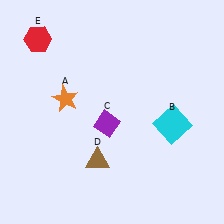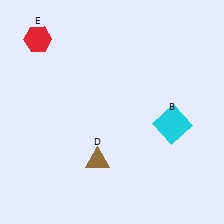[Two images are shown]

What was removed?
The orange star (A), the purple diamond (C) were removed in Image 2.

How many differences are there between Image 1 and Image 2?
There are 2 differences between the two images.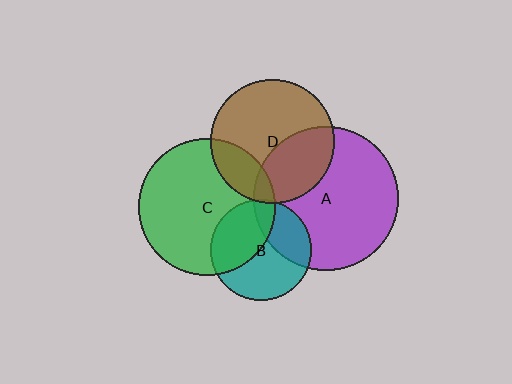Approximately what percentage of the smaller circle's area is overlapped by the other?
Approximately 40%.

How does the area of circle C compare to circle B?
Approximately 1.8 times.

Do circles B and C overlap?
Yes.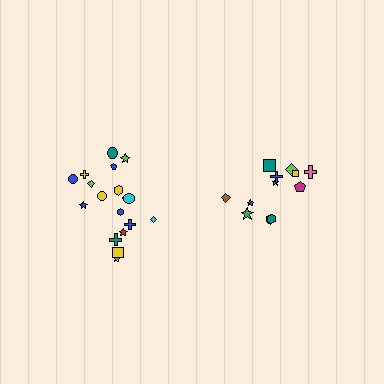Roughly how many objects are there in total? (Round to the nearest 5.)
Roughly 30 objects in total.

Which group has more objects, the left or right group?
The left group.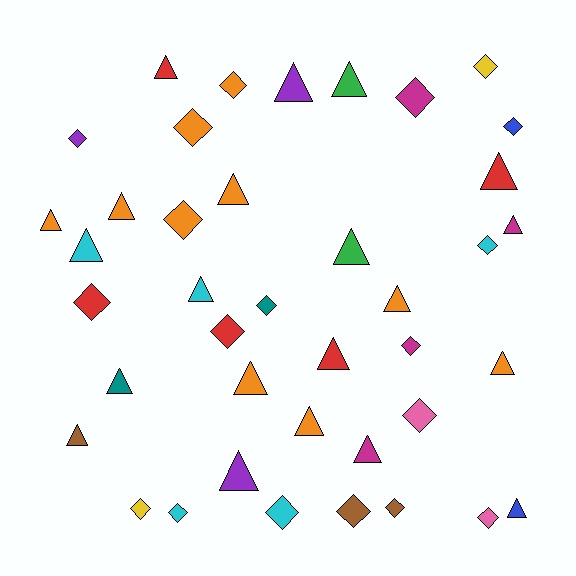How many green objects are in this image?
There are 2 green objects.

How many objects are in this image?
There are 40 objects.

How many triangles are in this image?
There are 21 triangles.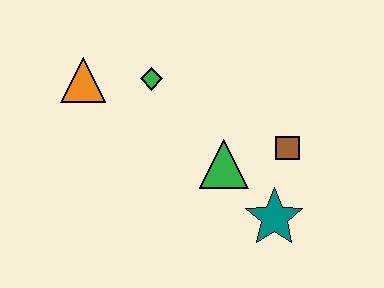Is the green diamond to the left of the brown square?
Yes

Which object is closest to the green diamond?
The orange triangle is closest to the green diamond.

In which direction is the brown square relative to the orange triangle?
The brown square is to the right of the orange triangle.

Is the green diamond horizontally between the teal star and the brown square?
No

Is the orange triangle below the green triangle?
No